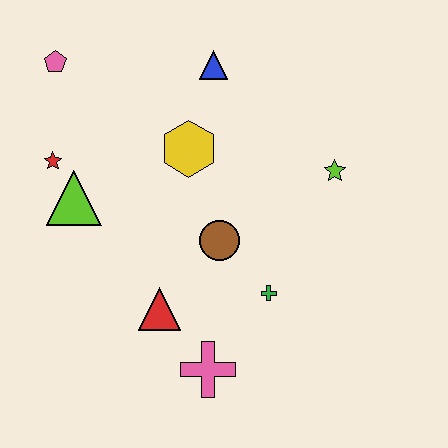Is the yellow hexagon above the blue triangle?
No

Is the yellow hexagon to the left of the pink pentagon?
No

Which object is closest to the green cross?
The brown circle is closest to the green cross.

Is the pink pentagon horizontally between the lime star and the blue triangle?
No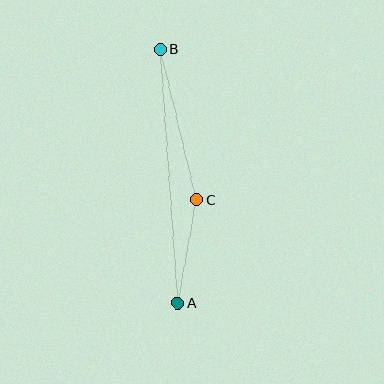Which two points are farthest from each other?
Points A and B are farthest from each other.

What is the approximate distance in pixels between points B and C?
The distance between B and C is approximately 155 pixels.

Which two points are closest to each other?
Points A and C are closest to each other.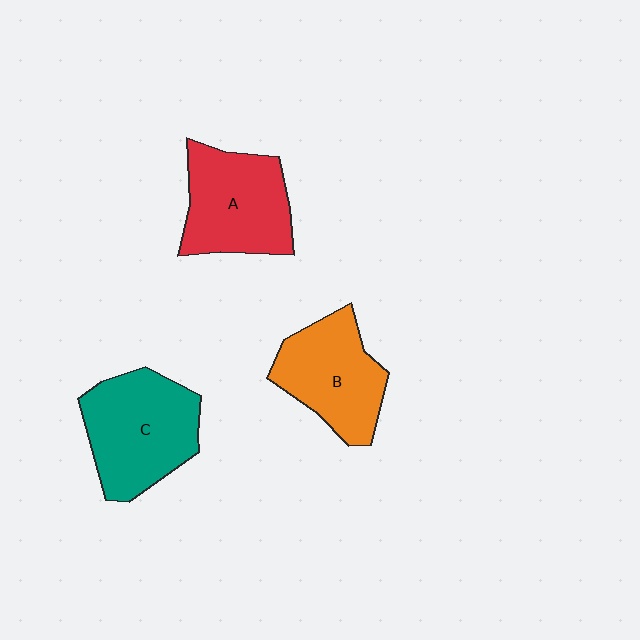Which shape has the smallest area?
Shape B (orange).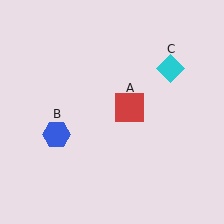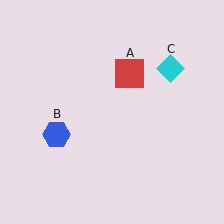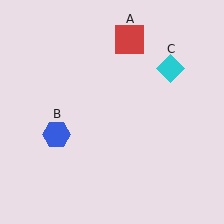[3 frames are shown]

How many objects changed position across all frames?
1 object changed position: red square (object A).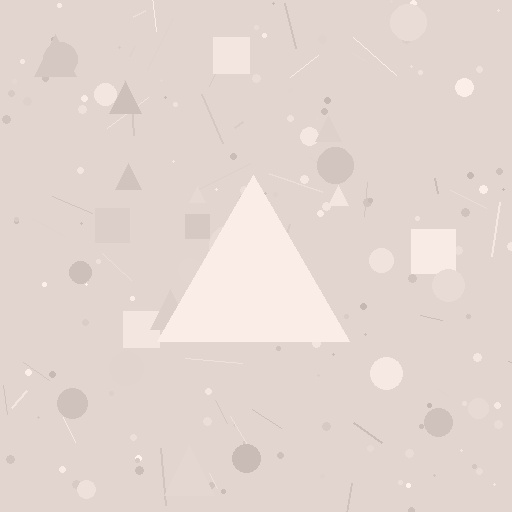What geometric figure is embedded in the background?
A triangle is embedded in the background.